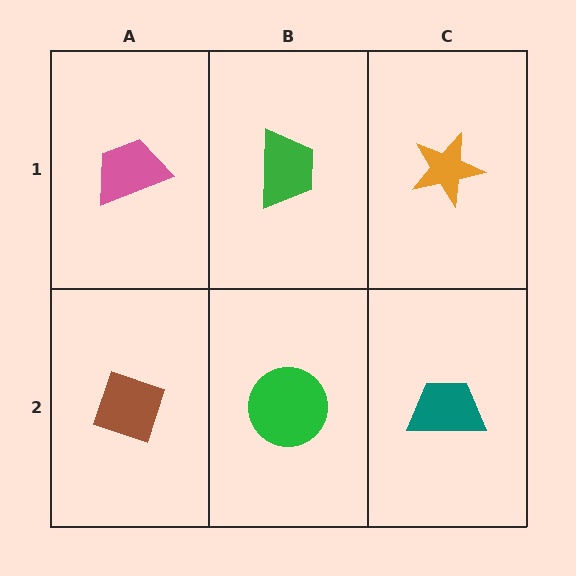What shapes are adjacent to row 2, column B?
A green trapezoid (row 1, column B), a brown diamond (row 2, column A), a teal trapezoid (row 2, column C).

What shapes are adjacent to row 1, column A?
A brown diamond (row 2, column A), a green trapezoid (row 1, column B).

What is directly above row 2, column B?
A green trapezoid.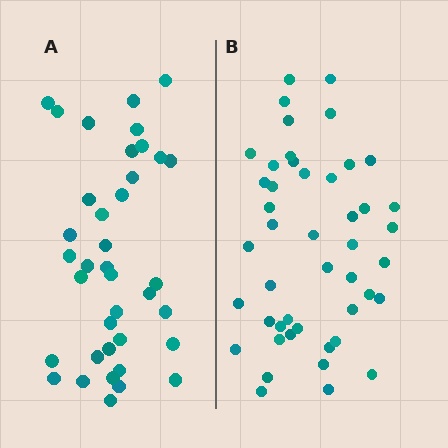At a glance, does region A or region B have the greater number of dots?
Region B (the right region) has more dots.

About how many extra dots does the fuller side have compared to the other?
Region B has roughly 8 or so more dots than region A.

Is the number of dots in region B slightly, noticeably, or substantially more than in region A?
Region B has only slightly more — the two regions are fairly close. The ratio is roughly 1.2 to 1.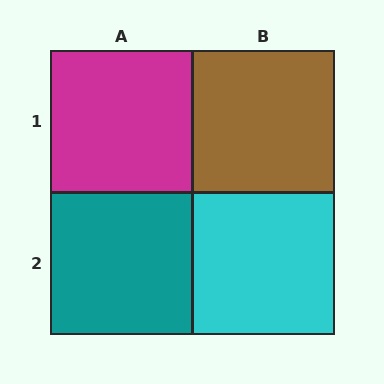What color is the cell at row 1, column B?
Brown.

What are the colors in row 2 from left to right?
Teal, cyan.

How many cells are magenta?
1 cell is magenta.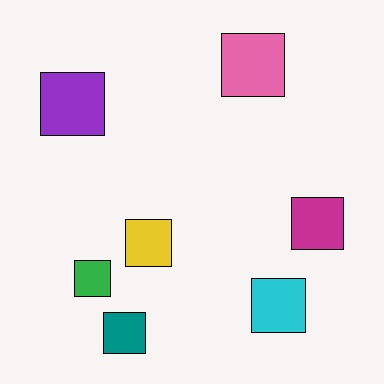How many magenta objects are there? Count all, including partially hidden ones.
There is 1 magenta object.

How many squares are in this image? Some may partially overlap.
There are 7 squares.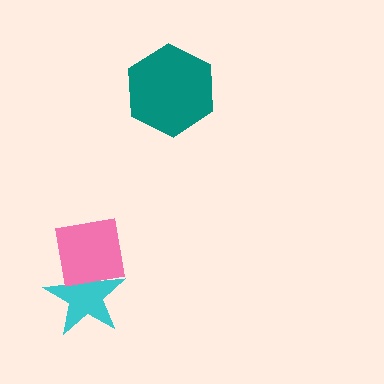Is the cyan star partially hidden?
Yes, it is partially covered by another shape.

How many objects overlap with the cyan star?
1 object overlaps with the cyan star.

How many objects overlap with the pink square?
1 object overlaps with the pink square.